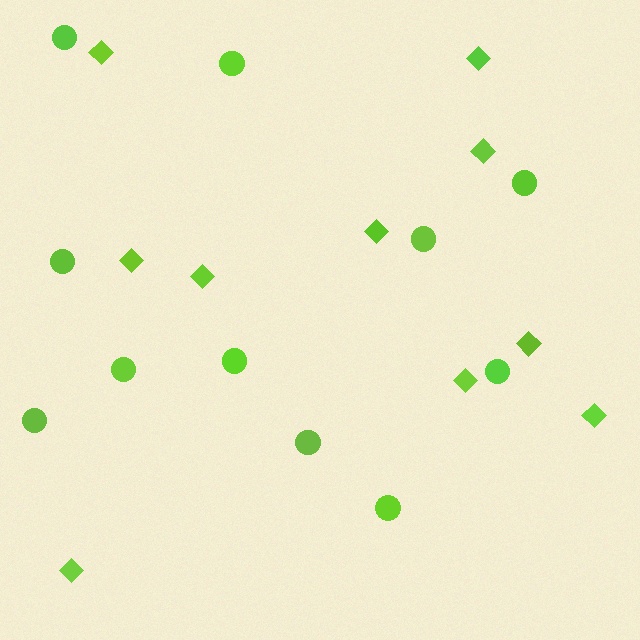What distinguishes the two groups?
There are 2 groups: one group of diamonds (10) and one group of circles (11).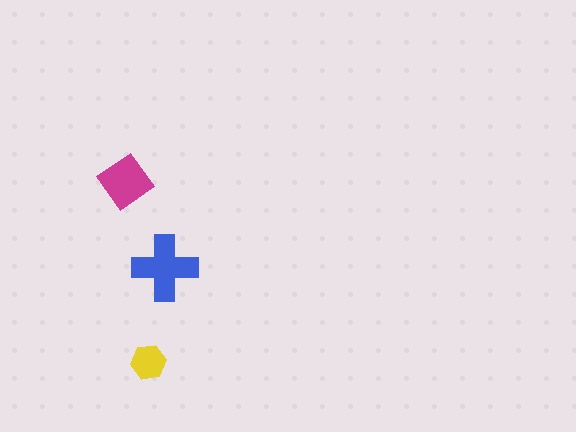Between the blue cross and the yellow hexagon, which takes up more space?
The blue cross.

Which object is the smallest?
The yellow hexagon.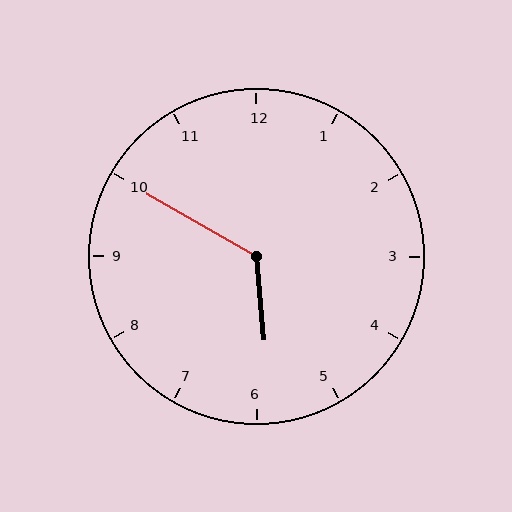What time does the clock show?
5:50.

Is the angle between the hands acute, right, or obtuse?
It is obtuse.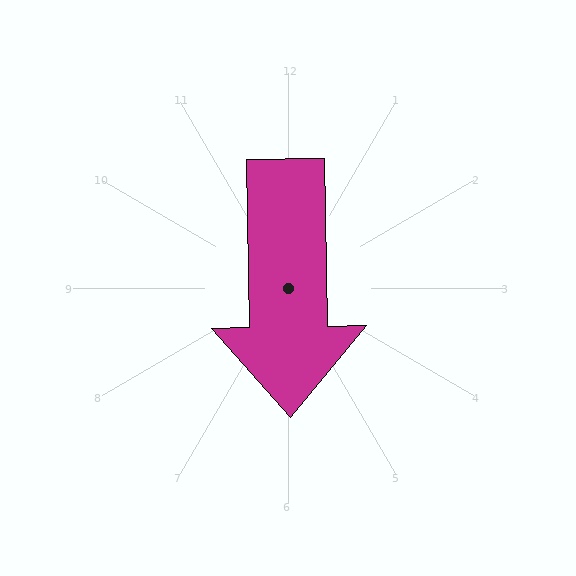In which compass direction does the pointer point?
South.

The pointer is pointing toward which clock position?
Roughly 6 o'clock.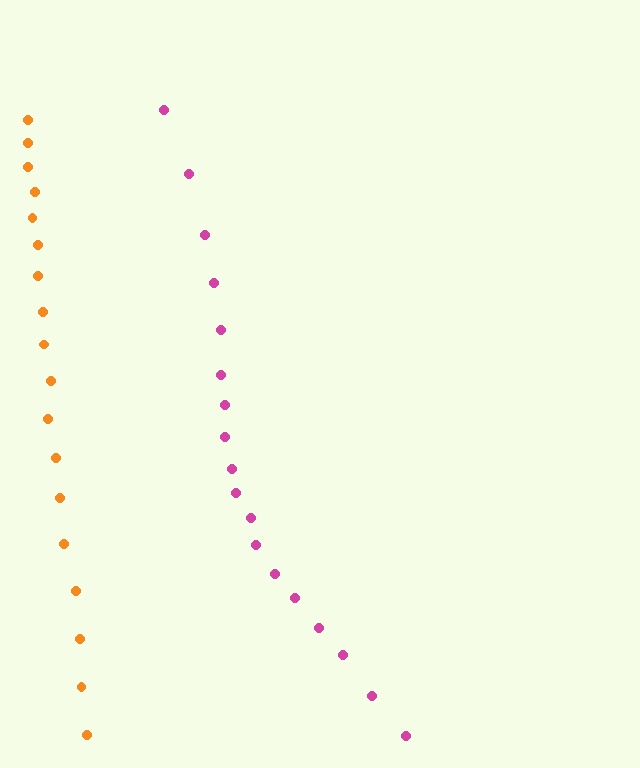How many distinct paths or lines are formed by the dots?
There are 2 distinct paths.